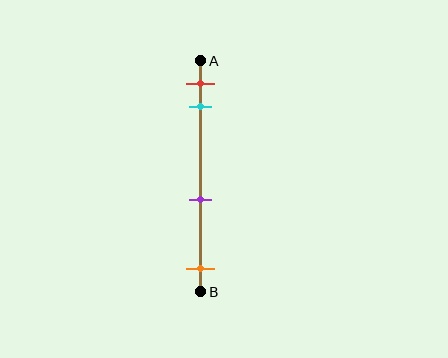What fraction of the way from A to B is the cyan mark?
The cyan mark is approximately 20% (0.2) of the way from A to B.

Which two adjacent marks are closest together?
The red and cyan marks are the closest adjacent pair.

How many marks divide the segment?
There are 4 marks dividing the segment.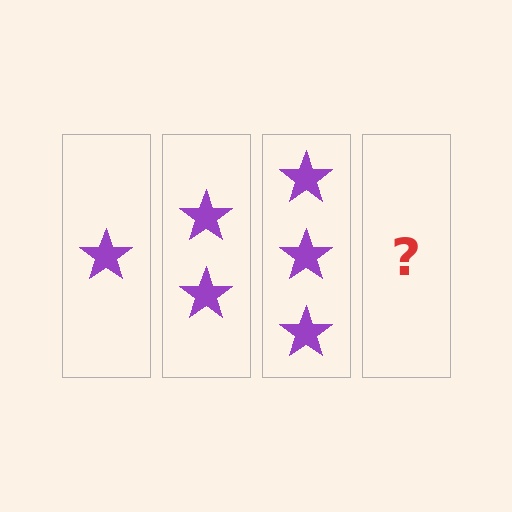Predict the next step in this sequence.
The next step is 4 stars.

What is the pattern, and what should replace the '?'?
The pattern is that each step adds one more star. The '?' should be 4 stars.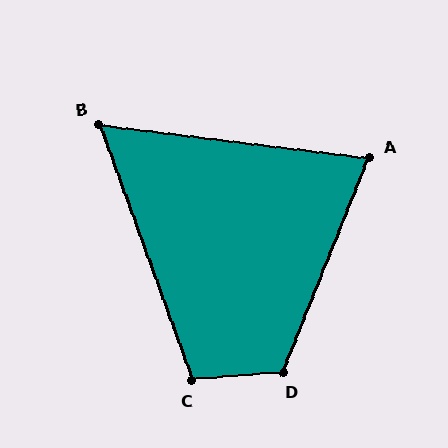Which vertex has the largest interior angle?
D, at approximately 117 degrees.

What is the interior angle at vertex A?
Approximately 75 degrees (acute).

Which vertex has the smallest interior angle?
B, at approximately 63 degrees.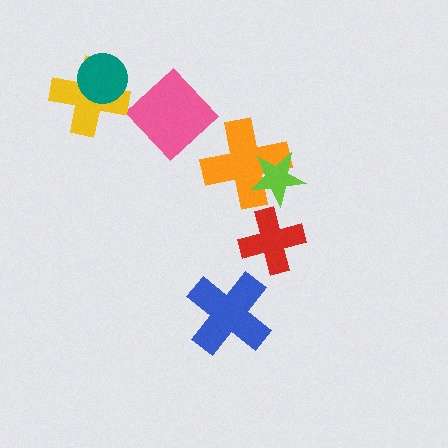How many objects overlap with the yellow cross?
1 object overlaps with the yellow cross.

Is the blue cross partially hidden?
No, no other shape covers it.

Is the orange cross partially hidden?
Yes, it is partially covered by another shape.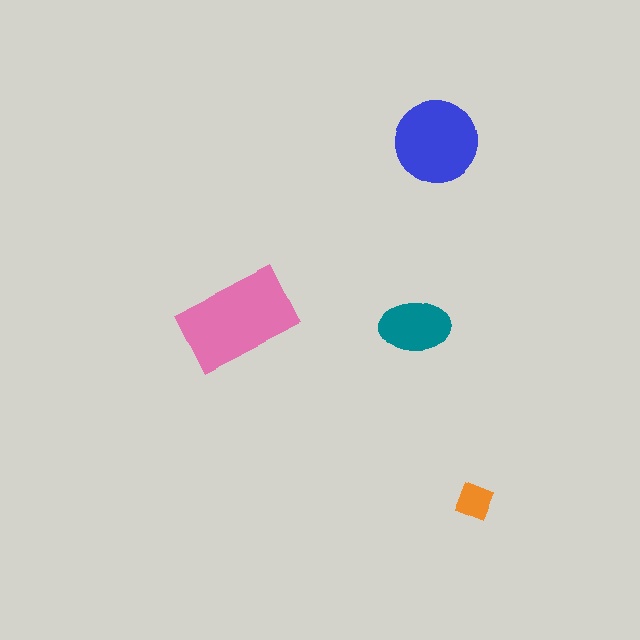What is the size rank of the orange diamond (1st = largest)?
4th.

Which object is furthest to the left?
The pink rectangle is leftmost.